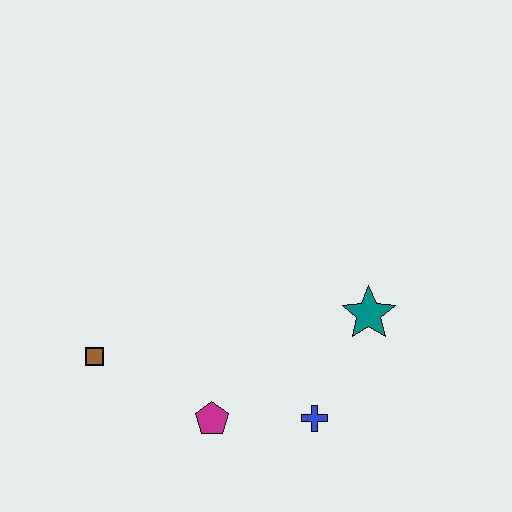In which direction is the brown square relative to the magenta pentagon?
The brown square is to the left of the magenta pentagon.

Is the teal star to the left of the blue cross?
No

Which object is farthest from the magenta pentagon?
The teal star is farthest from the magenta pentagon.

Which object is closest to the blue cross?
The magenta pentagon is closest to the blue cross.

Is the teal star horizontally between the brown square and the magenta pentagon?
No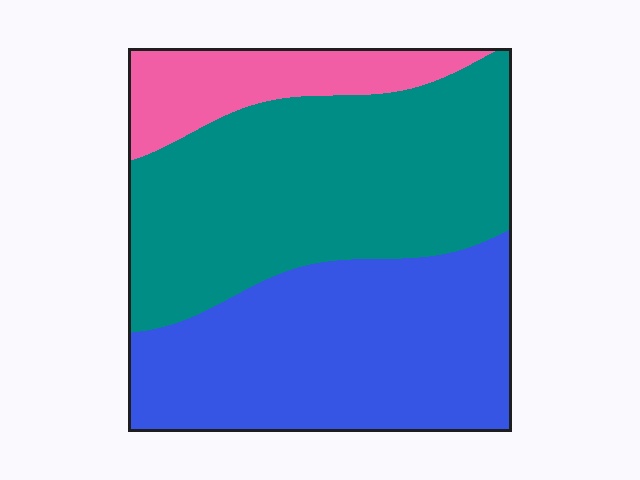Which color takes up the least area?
Pink, at roughly 15%.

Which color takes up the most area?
Teal, at roughly 45%.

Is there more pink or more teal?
Teal.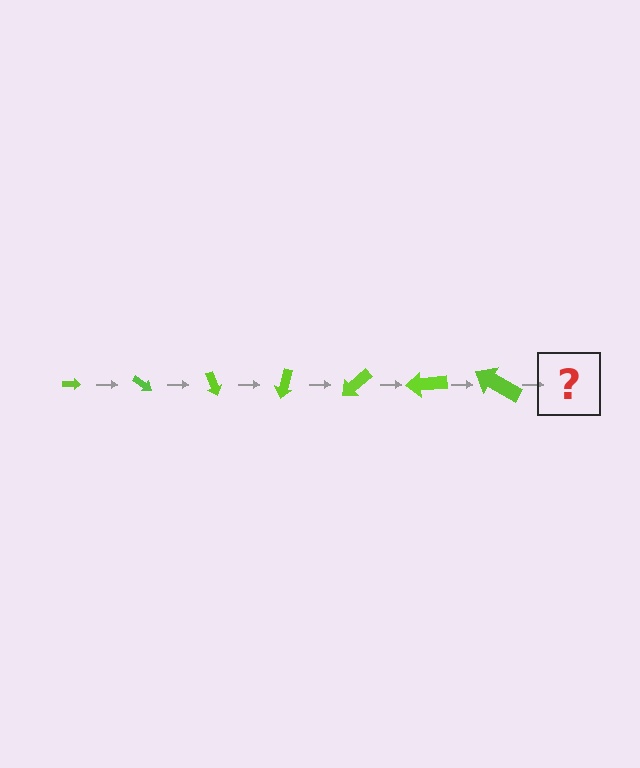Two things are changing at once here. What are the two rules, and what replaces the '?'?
The two rules are that the arrow grows larger each step and it rotates 35 degrees each step. The '?' should be an arrow, larger than the previous one and rotated 245 degrees from the start.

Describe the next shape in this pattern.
It should be an arrow, larger than the previous one and rotated 245 degrees from the start.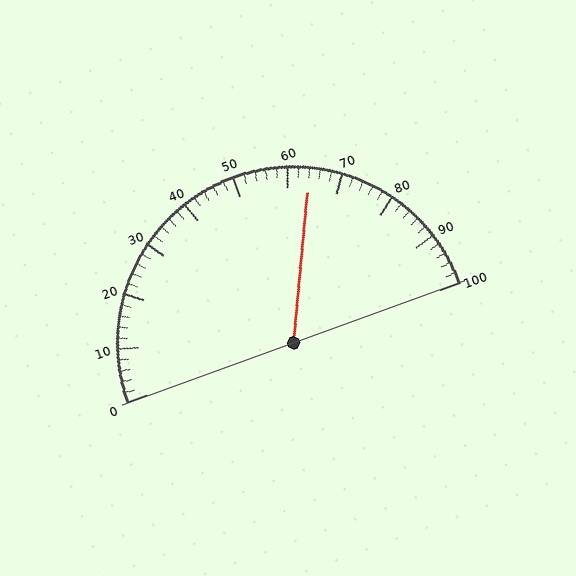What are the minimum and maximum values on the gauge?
The gauge ranges from 0 to 100.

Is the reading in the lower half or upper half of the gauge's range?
The reading is in the upper half of the range (0 to 100).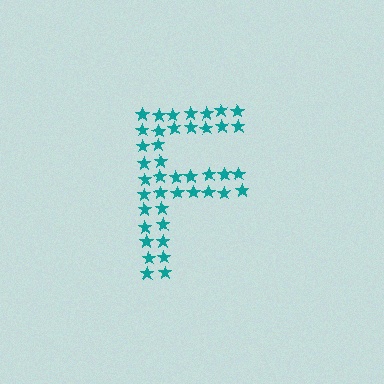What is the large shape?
The large shape is the letter F.